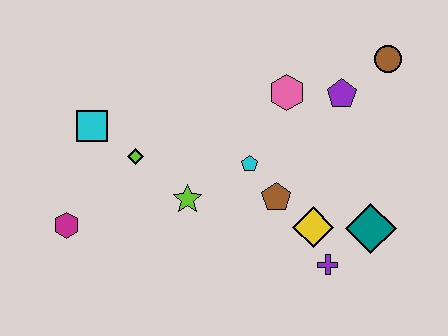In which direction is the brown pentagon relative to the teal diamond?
The brown pentagon is to the left of the teal diamond.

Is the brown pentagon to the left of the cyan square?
No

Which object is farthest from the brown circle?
The magenta hexagon is farthest from the brown circle.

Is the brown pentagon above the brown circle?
No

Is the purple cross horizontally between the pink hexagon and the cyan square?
No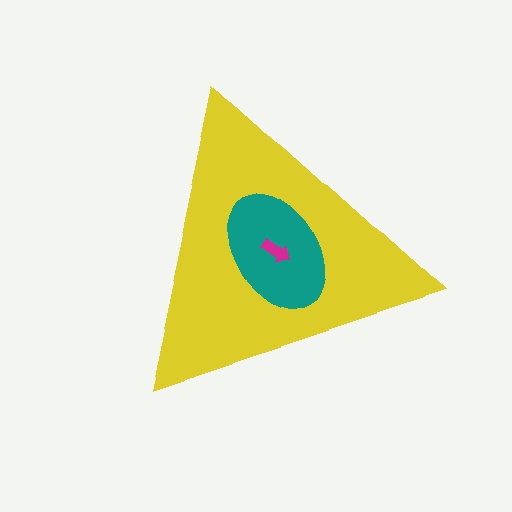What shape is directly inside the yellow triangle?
The teal ellipse.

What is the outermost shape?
The yellow triangle.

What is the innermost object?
The magenta arrow.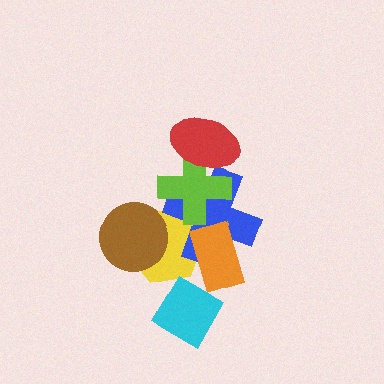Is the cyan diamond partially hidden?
No, no other shape covers it.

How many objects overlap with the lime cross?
3 objects overlap with the lime cross.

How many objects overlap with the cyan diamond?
0 objects overlap with the cyan diamond.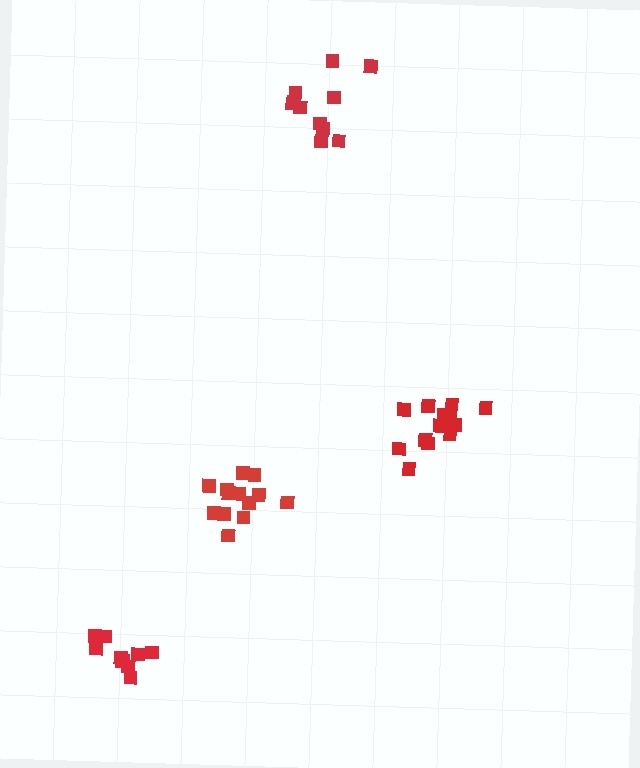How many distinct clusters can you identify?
There are 4 distinct clusters.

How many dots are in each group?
Group 1: 9 dots, Group 2: 11 dots, Group 3: 14 dots, Group 4: 13 dots (47 total).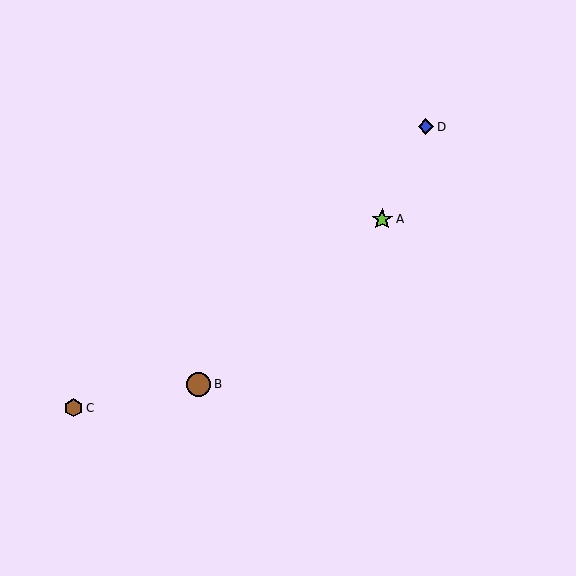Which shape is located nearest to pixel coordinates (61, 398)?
The brown hexagon (labeled C) at (74, 408) is nearest to that location.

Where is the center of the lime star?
The center of the lime star is at (382, 219).